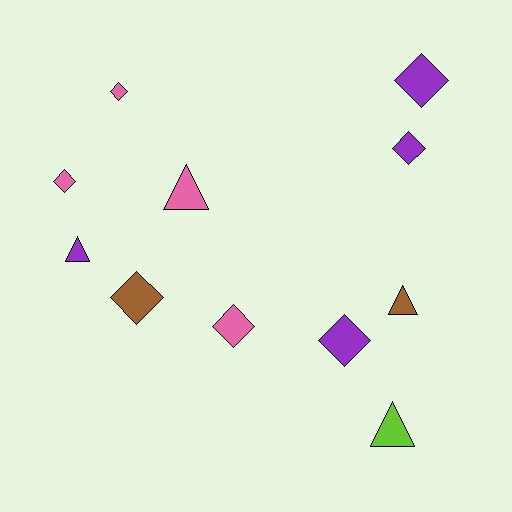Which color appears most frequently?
Purple, with 4 objects.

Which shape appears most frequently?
Diamond, with 7 objects.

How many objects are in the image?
There are 11 objects.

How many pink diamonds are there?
There are 3 pink diamonds.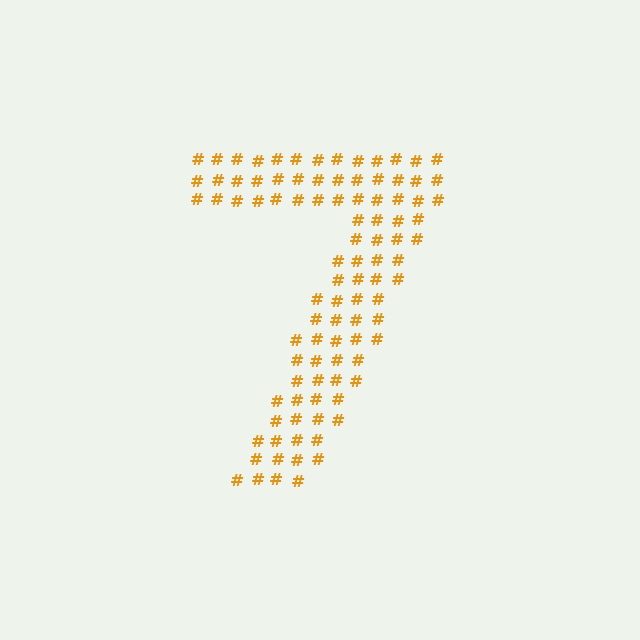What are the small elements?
The small elements are hash symbols.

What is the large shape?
The large shape is the digit 7.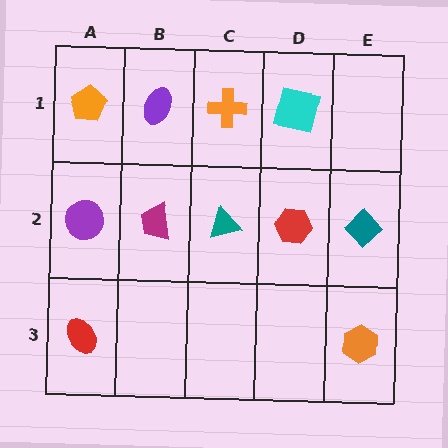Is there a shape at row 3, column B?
No, that cell is empty.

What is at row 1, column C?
An orange cross.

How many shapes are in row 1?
4 shapes.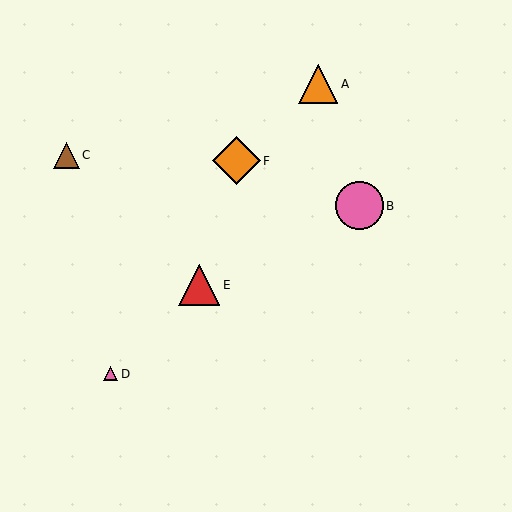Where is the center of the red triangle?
The center of the red triangle is at (199, 285).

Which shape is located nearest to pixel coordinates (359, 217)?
The pink circle (labeled B) at (359, 206) is nearest to that location.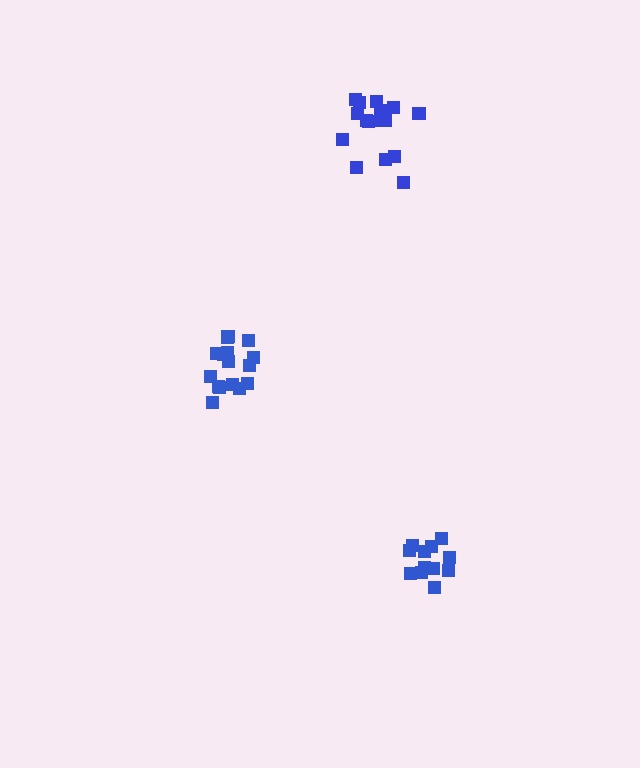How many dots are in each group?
Group 1: 16 dots, Group 2: 12 dots, Group 3: 16 dots (44 total).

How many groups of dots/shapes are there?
There are 3 groups.